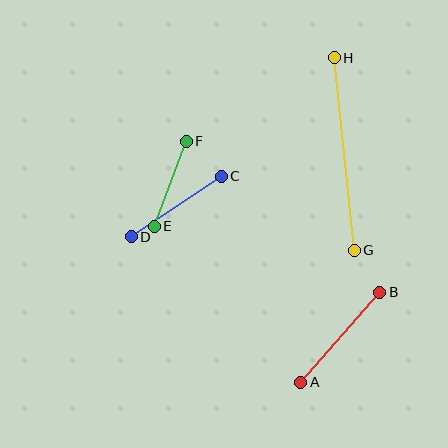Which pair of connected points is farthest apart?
Points G and H are farthest apart.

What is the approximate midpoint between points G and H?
The midpoint is at approximately (344, 154) pixels.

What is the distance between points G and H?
The distance is approximately 194 pixels.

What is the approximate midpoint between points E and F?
The midpoint is at approximately (170, 184) pixels.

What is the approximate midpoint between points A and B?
The midpoint is at approximately (340, 337) pixels.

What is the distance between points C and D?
The distance is approximately 109 pixels.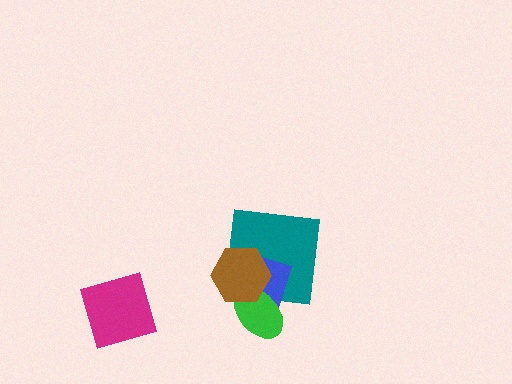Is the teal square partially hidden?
Yes, it is partially covered by another shape.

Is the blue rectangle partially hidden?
Yes, it is partially covered by another shape.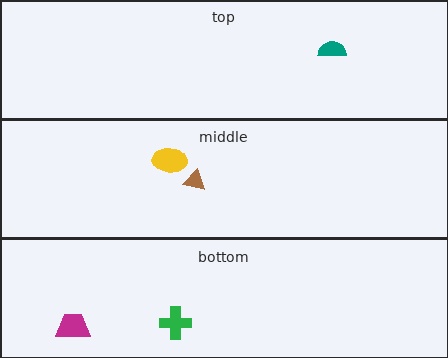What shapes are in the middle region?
The yellow ellipse, the brown triangle.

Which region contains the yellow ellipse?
The middle region.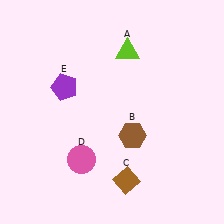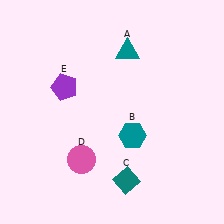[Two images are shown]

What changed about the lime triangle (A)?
In Image 1, A is lime. In Image 2, it changed to teal.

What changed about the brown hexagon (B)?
In Image 1, B is brown. In Image 2, it changed to teal.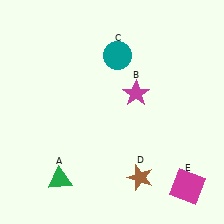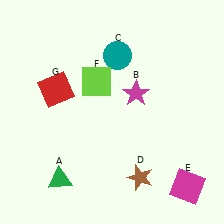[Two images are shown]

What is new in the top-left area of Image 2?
A lime square (F) was added in the top-left area of Image 2.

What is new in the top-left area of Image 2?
A red square (G) was added in the top-left area of Image 2.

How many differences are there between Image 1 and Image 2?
There are 2 differences between the two images.